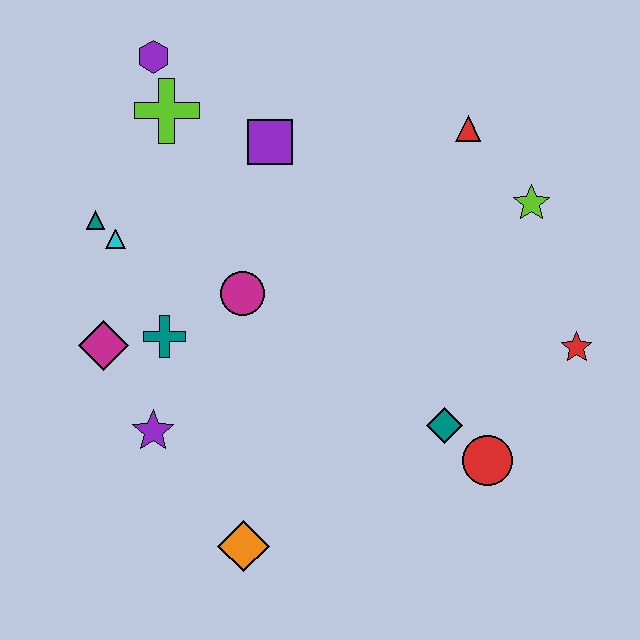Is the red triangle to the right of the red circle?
No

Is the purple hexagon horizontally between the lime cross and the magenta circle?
No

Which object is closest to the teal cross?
The magenta diamond is closest to the teal cross.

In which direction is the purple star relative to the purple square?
The purple star is below the purple square.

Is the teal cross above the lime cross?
No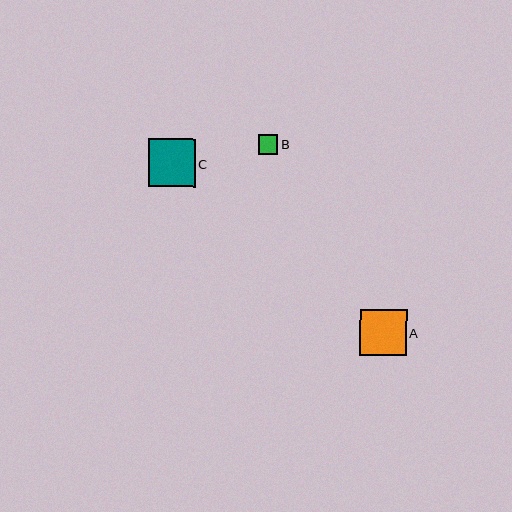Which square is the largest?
Square C is the largest with a size of approximately 47 pixels.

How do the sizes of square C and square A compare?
Square C and square A are approximately the same size.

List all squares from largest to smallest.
From largest to smallest: C, A, B.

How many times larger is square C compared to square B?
Square C is approximately 2.4 times the size of square B.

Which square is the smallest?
Square B is the smallest with a size of approximately 20 pixels.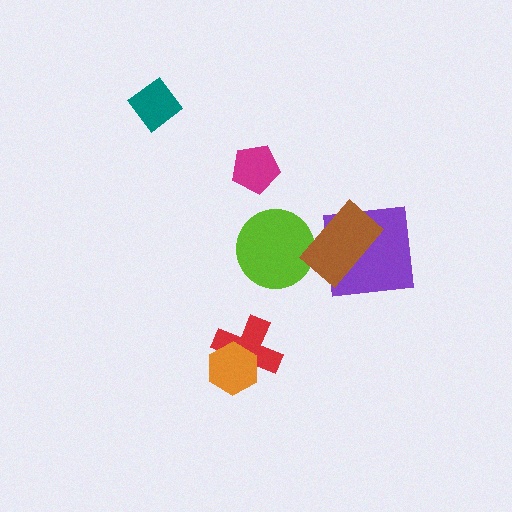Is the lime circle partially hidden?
Yes, it is partially covered by another shape.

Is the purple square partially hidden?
Yes, it is partially covered by another shape.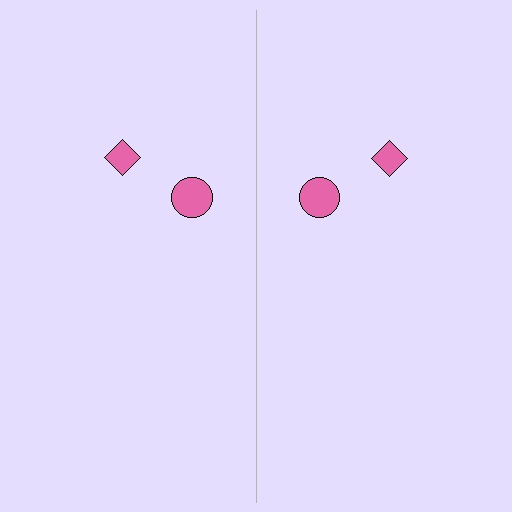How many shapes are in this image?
There are 4 shapes in this image.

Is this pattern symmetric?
Yes, this pattern has bilateral (reflection) symmetry.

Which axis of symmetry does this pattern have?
The pattern has a vertical axis of symmetry running through the center of the image.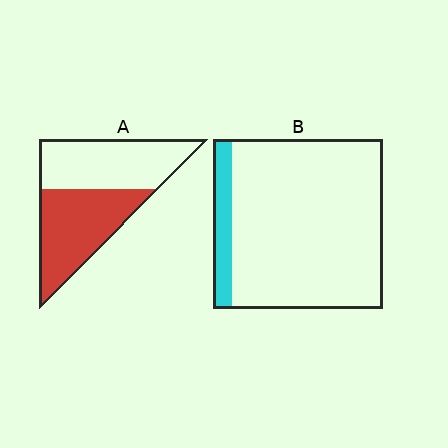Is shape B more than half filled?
No.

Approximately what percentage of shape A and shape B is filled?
A is approximately 50% and B is approximately 10%.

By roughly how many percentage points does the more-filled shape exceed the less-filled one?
By roughly 40 percentage points (A over B).